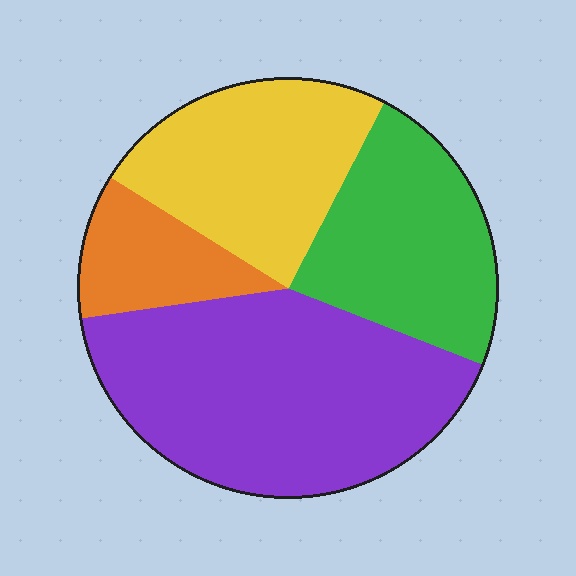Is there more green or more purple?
Purple.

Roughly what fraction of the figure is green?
Green takes up about one quarter (1/4) of the figure.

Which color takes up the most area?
Purple, at roughly 40%.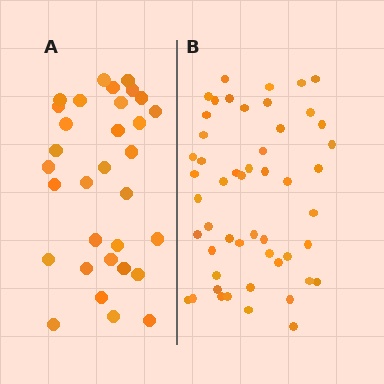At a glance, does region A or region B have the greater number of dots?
Region B (the right region) has more dots.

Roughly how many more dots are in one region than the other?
Region B has approximately 20 more dots than region A.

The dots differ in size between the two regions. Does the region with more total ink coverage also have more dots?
No. Region A has more total ink coverage because its dots are larger, but region B actually contains more individual dots. Total area can be misleading — the number of items is what matters here.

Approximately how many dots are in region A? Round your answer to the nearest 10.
About 30 dots. (The exact count is 32, which rounds to 30.)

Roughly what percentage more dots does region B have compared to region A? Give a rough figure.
About 60% more.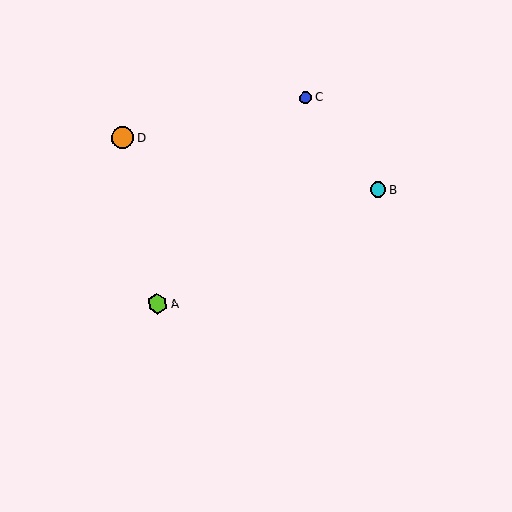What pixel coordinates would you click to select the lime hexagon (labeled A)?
Click at (157, 304) to select the lime hexagon A.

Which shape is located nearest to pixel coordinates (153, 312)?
The lime hexagon (labeled A) at (157, 304) is nearest to that location.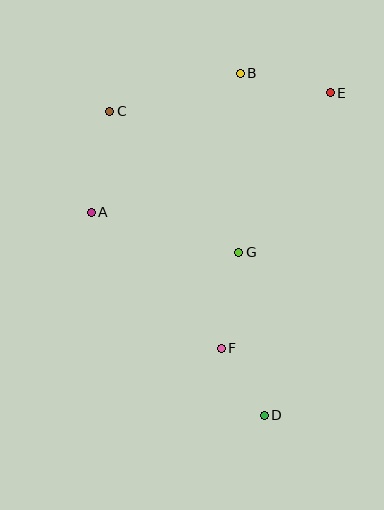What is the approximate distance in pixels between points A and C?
The distance between A and C is approximately 103 pixels.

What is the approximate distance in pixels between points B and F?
The distance between B and F is approximately 276 pixels.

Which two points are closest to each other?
Points D and F are closest to each other.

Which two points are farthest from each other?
Points B and D are farthest from each other.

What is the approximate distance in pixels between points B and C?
The distance between B and C is approximately 136 pixels.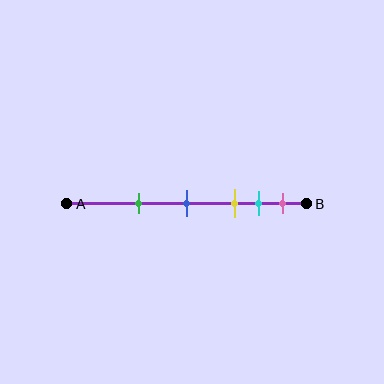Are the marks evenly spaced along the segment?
No, the marks are not evenly spaced.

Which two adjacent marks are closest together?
The cyan and pink marks are the closest adjacent pair.